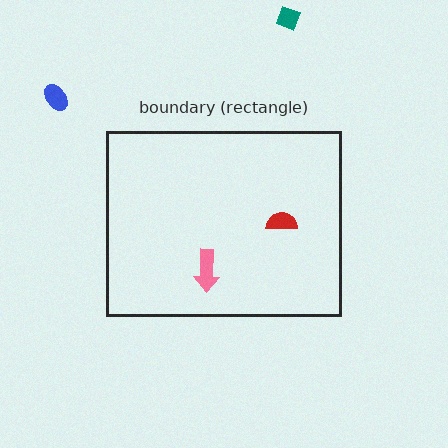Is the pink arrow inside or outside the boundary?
Inside.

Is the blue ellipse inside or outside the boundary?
Outside.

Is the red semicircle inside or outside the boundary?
Inside.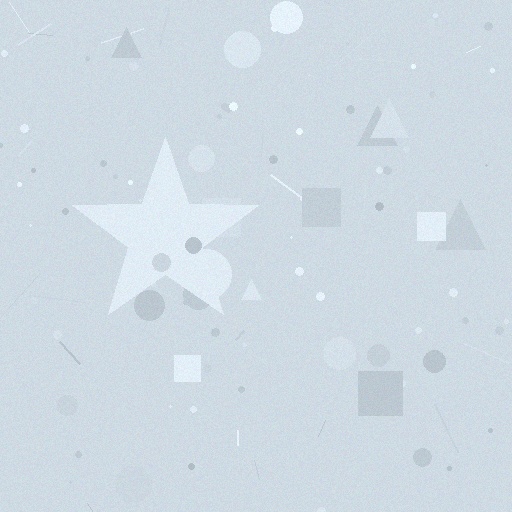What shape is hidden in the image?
A star is hidden in the image.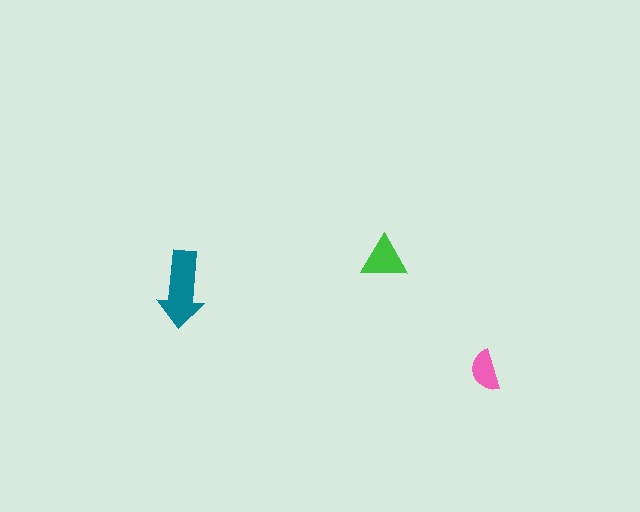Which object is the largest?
The teal arrow.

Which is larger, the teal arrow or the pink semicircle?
The teal arrow.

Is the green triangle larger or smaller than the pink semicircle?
Larger.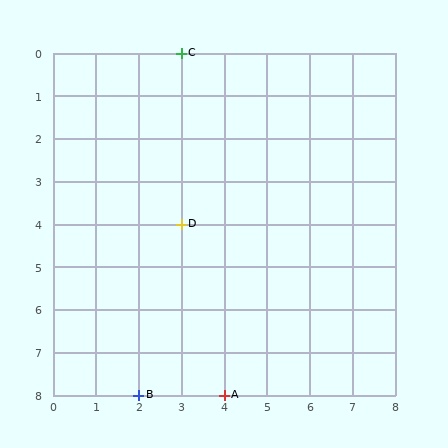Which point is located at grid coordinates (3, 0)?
Point C is at (3, 0).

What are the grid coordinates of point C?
Point C is at grid coordinates (3, 0).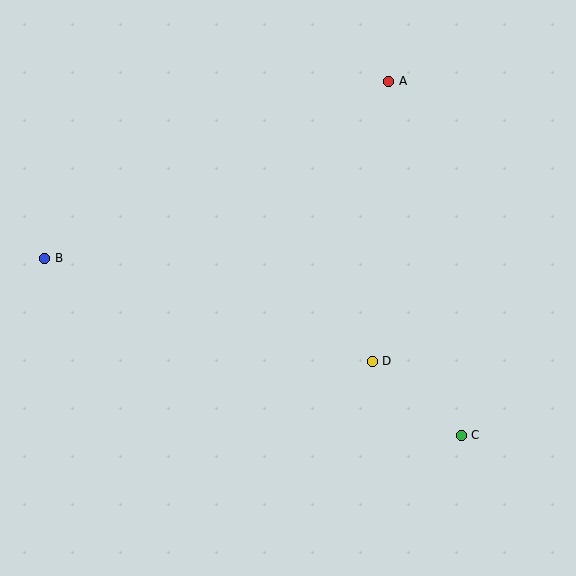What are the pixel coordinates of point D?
Point D is at (372, 361).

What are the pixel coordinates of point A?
Point A is at (389, 81).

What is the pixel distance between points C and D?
The distance between C and D is 116 pixels.